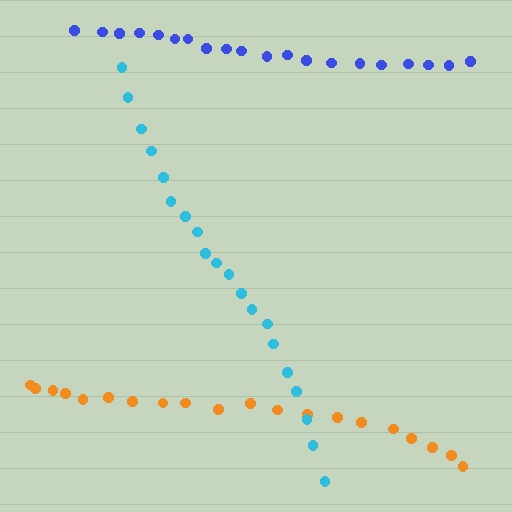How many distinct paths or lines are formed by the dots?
There are 3 distinct paths.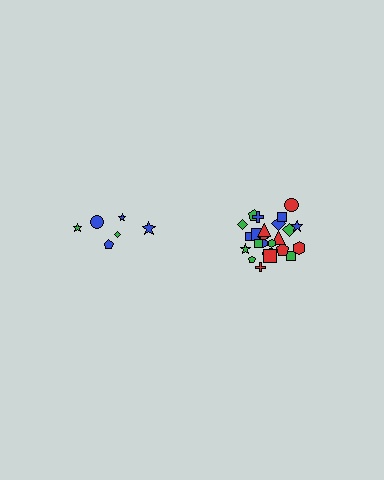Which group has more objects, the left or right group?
The right group.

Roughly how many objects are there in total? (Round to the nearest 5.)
Roughly 30 objects in total.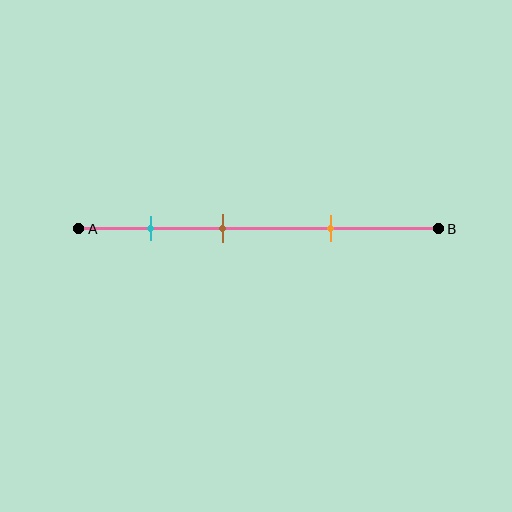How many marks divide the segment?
There are 3 marks dividing the segment.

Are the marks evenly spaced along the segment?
Yes, the marks are approximately evenly spaced.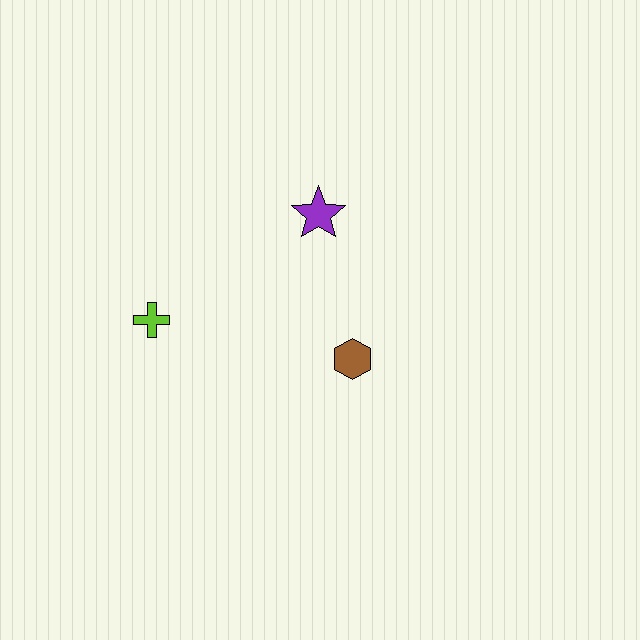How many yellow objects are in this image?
There are no yellow objects.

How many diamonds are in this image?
There are no diamonds.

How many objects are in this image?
There are 3 objects.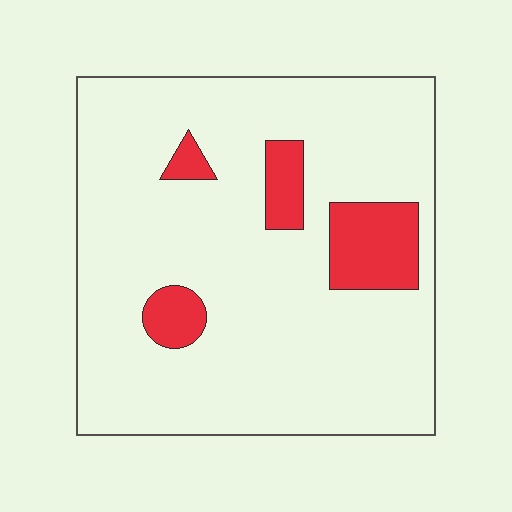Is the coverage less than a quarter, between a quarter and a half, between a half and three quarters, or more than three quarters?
Less than a quarter.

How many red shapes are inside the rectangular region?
4.